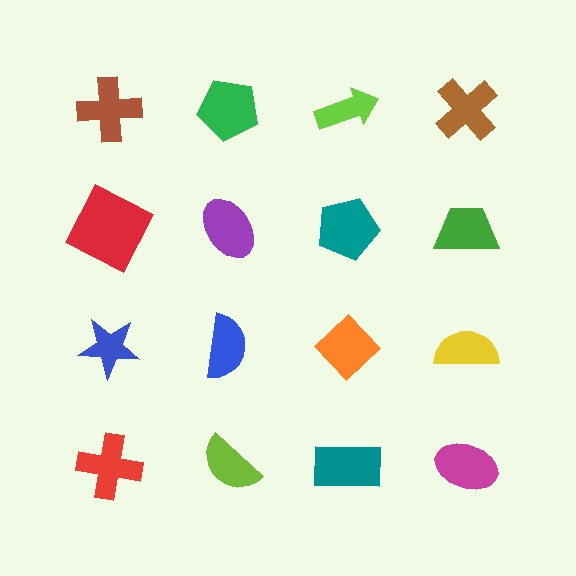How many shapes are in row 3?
4 shapes.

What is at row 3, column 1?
A blue star.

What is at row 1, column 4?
A brown cross.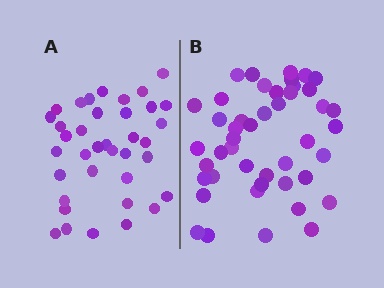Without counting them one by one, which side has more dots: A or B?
Region B (the right region) has more dots.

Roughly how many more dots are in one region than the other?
Region B has roughly 8 or so more dots than region A.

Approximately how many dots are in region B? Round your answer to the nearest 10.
About 40 dots. (The exact count is 45, which rounds to 40.)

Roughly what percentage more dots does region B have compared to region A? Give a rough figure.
About 20% more.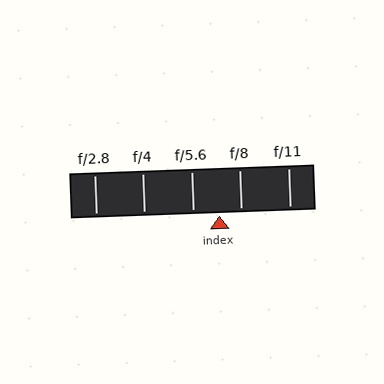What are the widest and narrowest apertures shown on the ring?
The widest aperture shown is f/2.8 and the narrowest is f/11.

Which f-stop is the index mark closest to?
The index mark is closest to f/8.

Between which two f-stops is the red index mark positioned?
The index mark is between f/5.6 and f/8.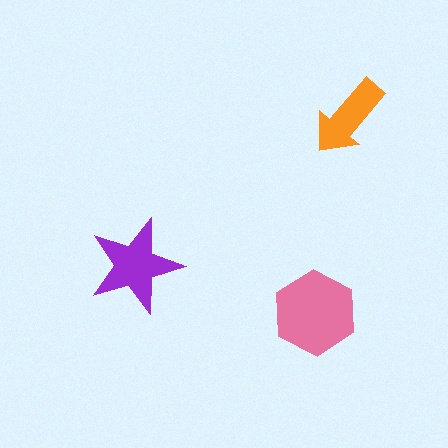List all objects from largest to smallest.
The pink hexagon, the purple star, the orange arrow.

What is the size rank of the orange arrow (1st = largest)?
3rd.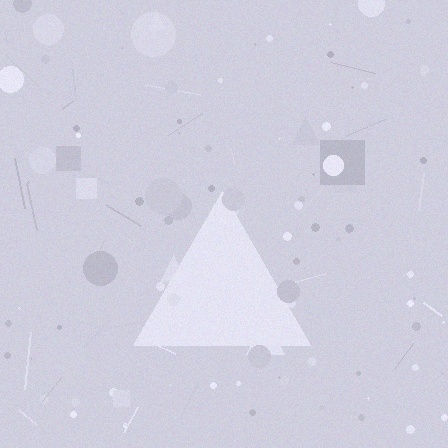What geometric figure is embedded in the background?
A triangle is embedded in the background.